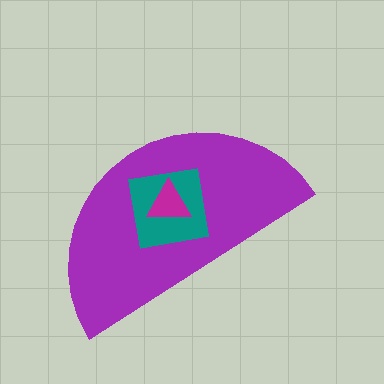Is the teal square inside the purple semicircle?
Yes.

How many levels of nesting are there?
3.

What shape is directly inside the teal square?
The magenta triangle.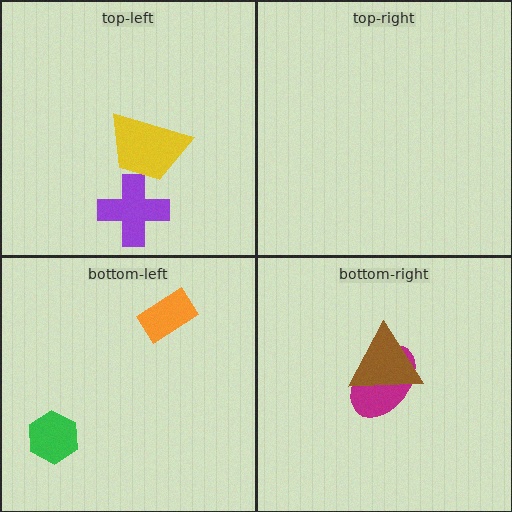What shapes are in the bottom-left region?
The orange rectangle, the green hexagon.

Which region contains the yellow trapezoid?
The top-left region.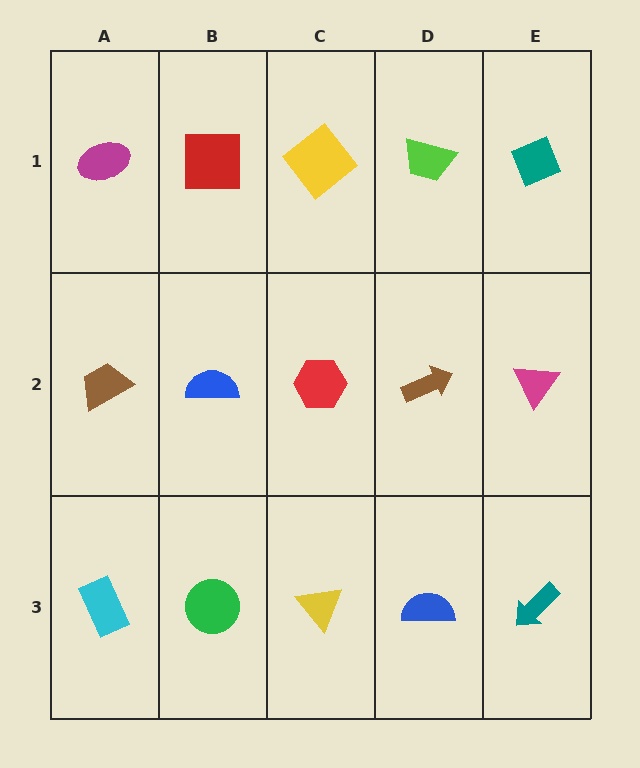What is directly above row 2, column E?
A teal diamond.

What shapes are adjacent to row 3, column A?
A brown trapezoid (row 2, column A), a green circle (row 3, column B).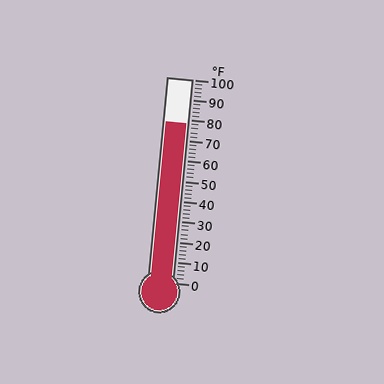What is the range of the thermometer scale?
The thermometer scale ranges from 0°F to 100°F.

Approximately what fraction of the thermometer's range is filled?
The thermometer is filled to approximately 80% of its range.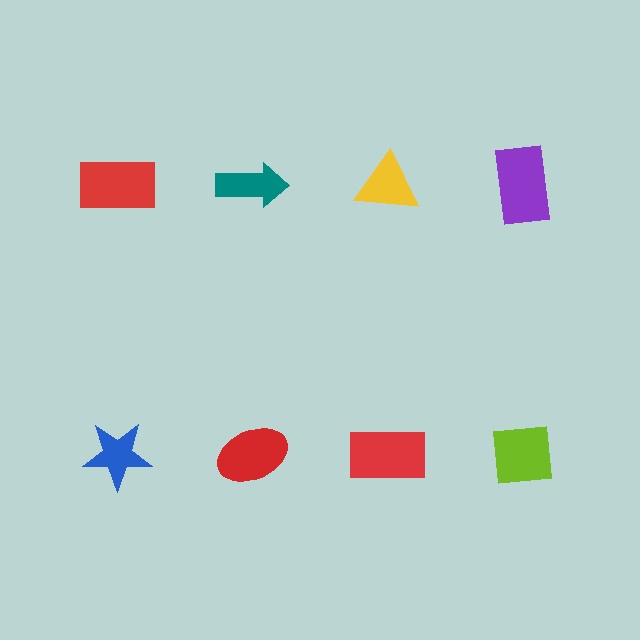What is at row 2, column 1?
A blue star.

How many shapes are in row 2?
4 shapes.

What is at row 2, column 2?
A red ellipse.